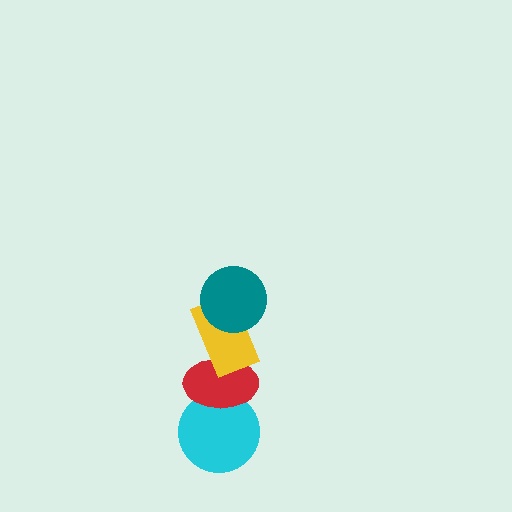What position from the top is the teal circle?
The teal circle is 1st from the top.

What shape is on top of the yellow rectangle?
The teal circle is on top of the yellow rectangle.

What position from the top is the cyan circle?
The cyan circle is 4th from the top.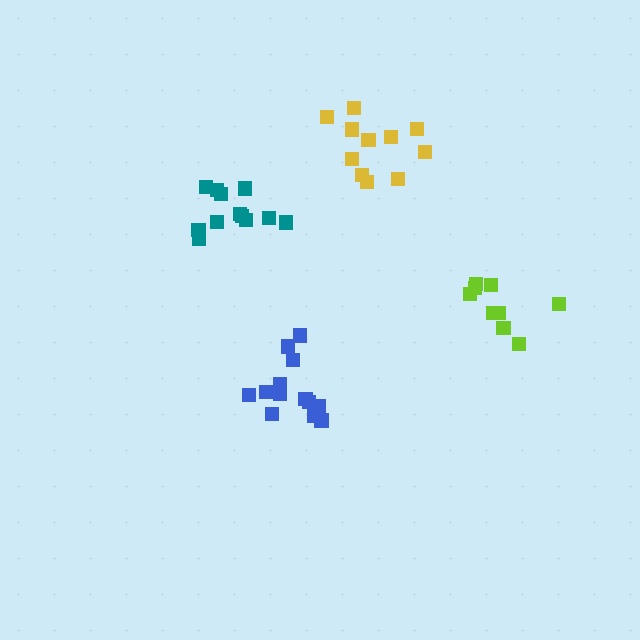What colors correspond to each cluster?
The clusters are colored: blue, yellow, lime, teal.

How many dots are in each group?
Group 1: 13 dots, Group 2: 11 dots, Group 3: 9 dots, Group 4: 12 dots (45 total).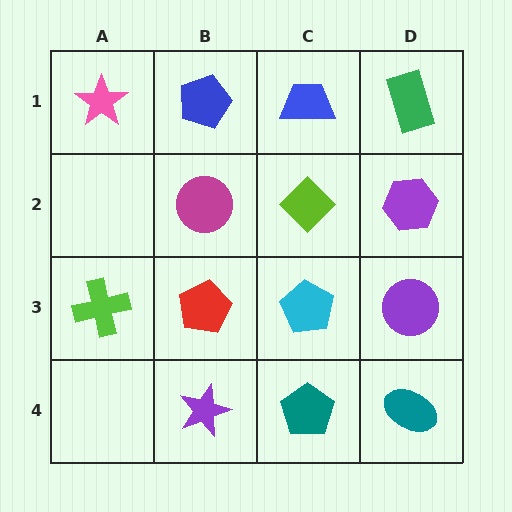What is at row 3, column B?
A red pentagon.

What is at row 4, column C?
A teal pentagon.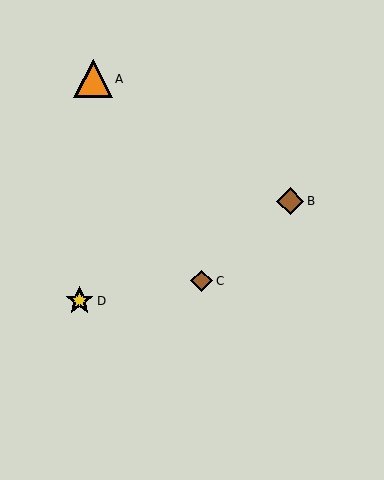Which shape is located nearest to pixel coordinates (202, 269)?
The brown diamond (labeled C) at (202, 281) is nearest to that location.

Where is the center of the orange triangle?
The center of the orange triangle is at (93, 79).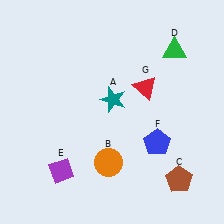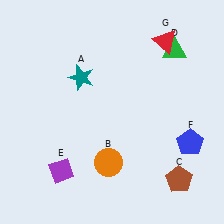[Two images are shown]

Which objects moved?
The objects that moved are: the teal star (A), the blue pentagon (F), the red triangle (G).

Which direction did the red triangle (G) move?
The red triangle (G) moved up.